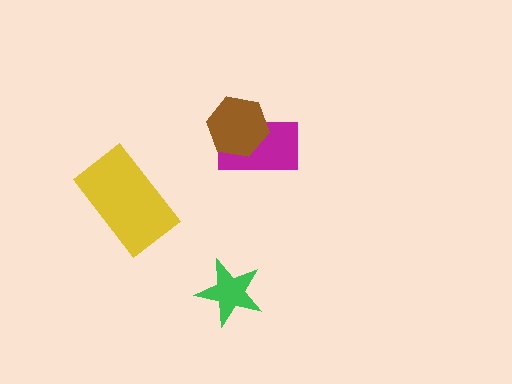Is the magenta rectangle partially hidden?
Yes, it is partially covered by another shape.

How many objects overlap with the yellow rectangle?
0 objects overlap with the yellow rectangle.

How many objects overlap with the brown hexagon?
1 object overlaps with the brown hexagon.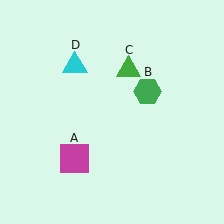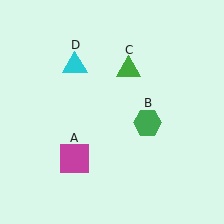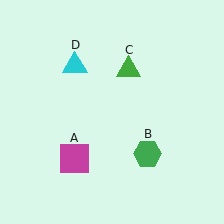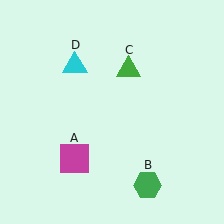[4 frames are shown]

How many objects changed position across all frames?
1 object changed position: green hexagon (object B).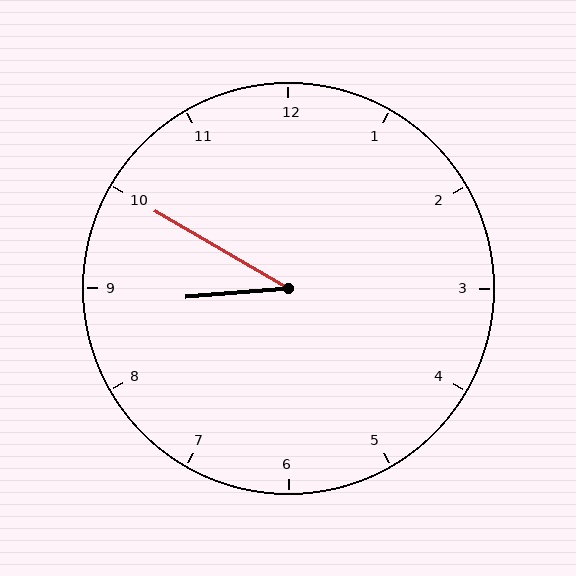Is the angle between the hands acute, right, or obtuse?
It is acute.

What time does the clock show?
8:50.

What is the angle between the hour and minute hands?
Approximately 35 degrees.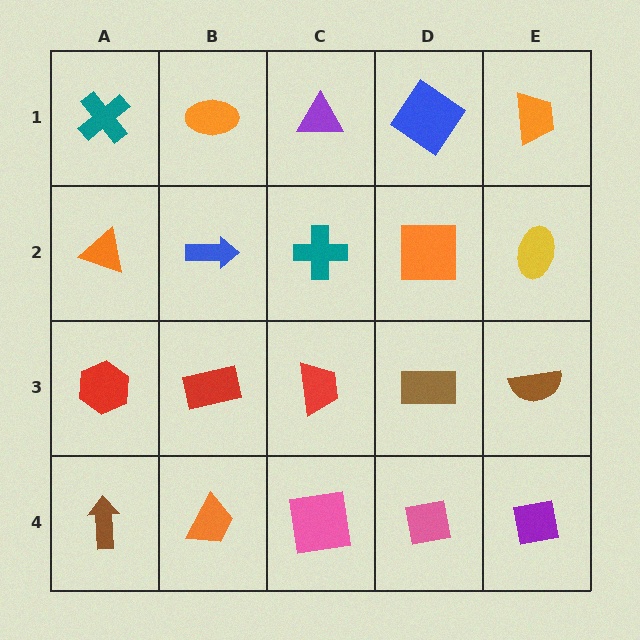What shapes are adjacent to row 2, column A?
A teal cross (row 1, column A), a red hexagon (row 3, column A), a blue arrow (row 2, column B).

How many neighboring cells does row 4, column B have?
3.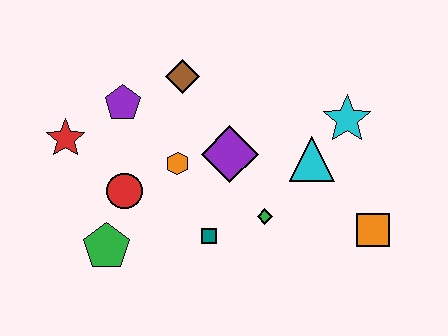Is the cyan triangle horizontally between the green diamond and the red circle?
No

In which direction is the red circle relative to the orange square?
The red circle is to the left of the orange square.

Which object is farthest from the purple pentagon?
The orange square is farthest from the purple pentagon.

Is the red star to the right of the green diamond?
No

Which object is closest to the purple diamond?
The orange hexagon is closest to the purple diamond.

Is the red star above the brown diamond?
No